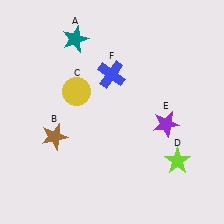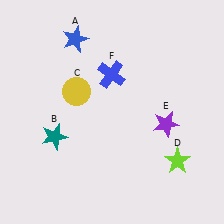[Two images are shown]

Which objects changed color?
A changed from teal to blue. B changed from brown to teal.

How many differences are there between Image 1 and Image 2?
There are 2 differences between the two images.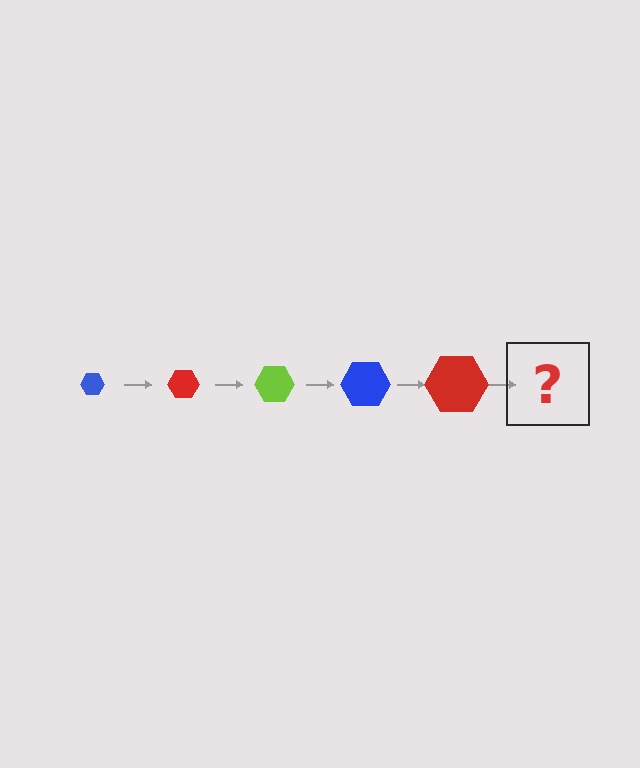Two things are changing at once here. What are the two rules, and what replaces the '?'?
The two rules are that the hexagon grows larger each step and the color cycles through blue, red, and lime. The '?' should be a lime hexagon, larger than the previous one.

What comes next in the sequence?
The next element should be a lime hexagon, larger than the previous one.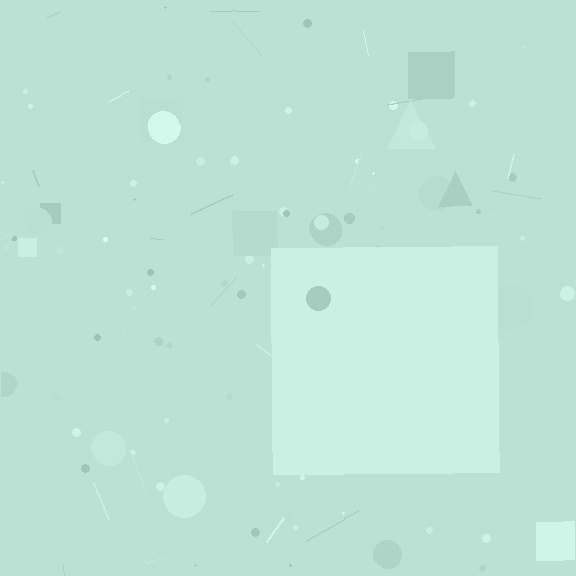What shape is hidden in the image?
A square is hidden in the image.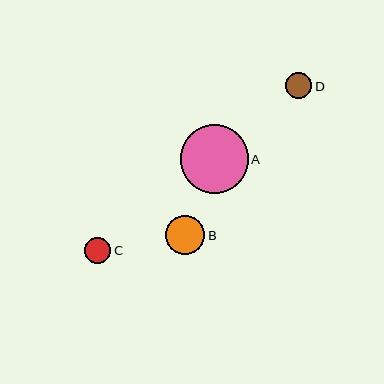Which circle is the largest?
Circle A is the largest with a size of approximately 68 pixels.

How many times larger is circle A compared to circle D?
Circle A is approximately 2.6 times the size of circle D.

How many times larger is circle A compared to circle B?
Circle A is approximately 1.7 times the size of circle B.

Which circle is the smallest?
Circle D is the smallest with a size of approximately 26 pixels.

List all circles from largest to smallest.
From largest to smallest: A, B, C, D.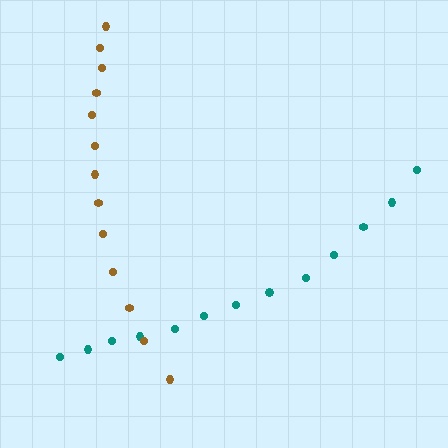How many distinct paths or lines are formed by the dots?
There are 2 distinct paths.